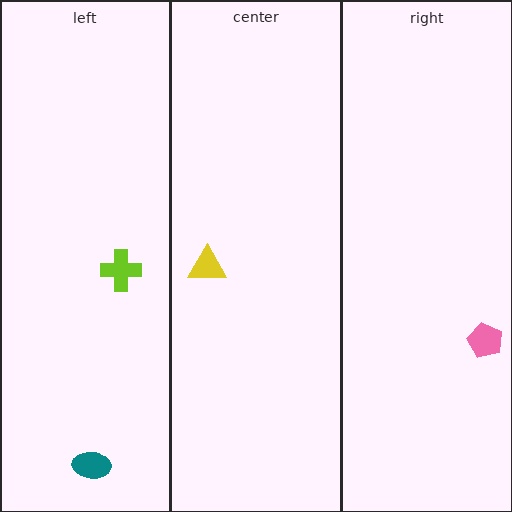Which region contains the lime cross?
The left region.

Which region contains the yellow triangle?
The center region.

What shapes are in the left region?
The teal ellipse, the lime cross.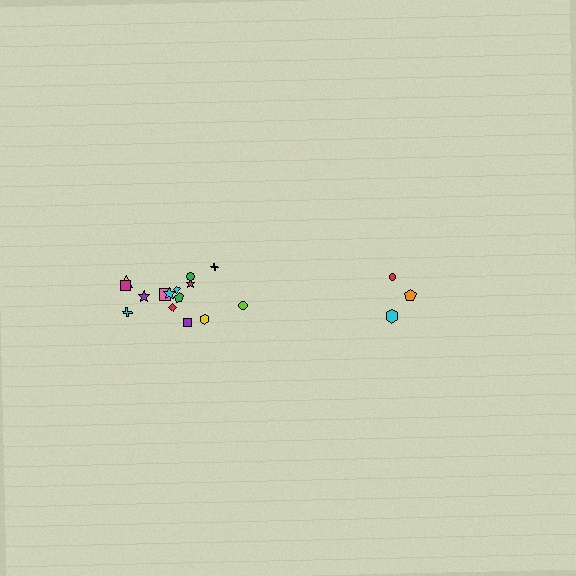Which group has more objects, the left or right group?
The left group.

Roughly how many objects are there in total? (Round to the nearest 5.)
Roughly 20 objects in total.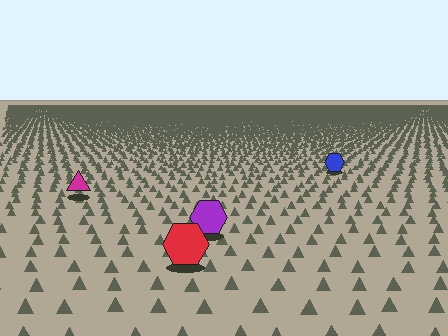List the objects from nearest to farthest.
From nearest to farthest: the red hexagon, the purple hexagon, the magenta triangle, the blue hexagon.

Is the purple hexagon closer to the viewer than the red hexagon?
No. The red hexagon is closer — you can tell from the texture gradient: the ground texture is coarser near it.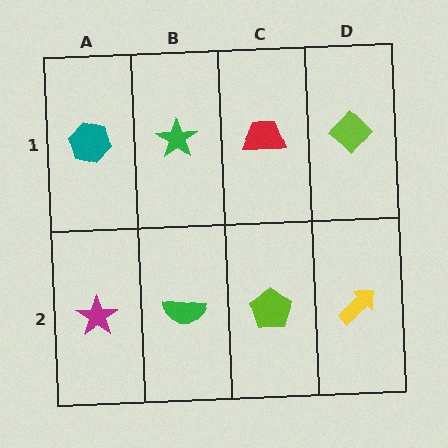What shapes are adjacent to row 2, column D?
A lime diamond (row 1, column D), a lime pentagon (row 2, column C).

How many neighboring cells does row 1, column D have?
2.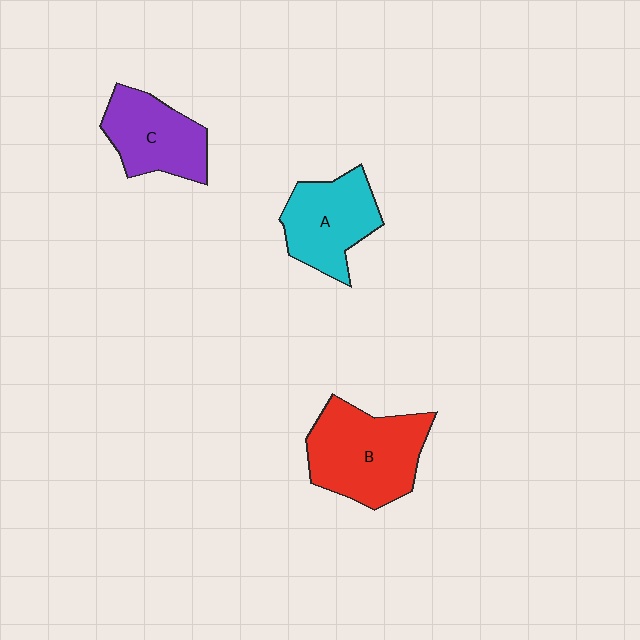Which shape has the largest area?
Shape B (red).